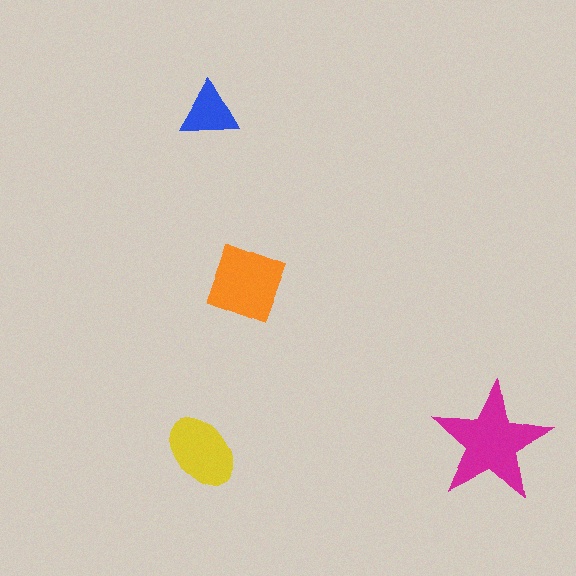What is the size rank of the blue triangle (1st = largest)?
4th.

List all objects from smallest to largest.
The blue triangle, the yellow ellipse, the orange square, the magenta star.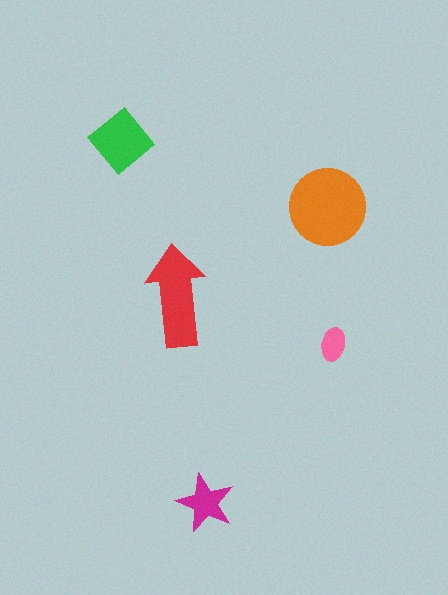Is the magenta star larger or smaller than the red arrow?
Smaller.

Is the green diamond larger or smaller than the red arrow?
Smaller.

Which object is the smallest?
The pink ellipse.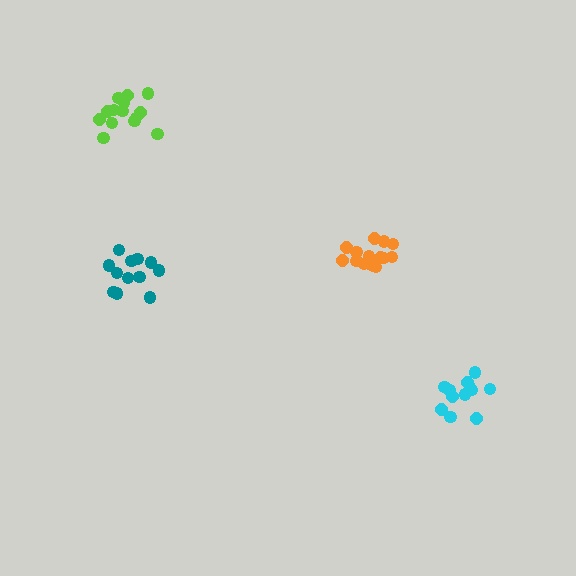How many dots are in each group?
Group 1: 12 dots, Group 2: 15 dots, Group 3: 14 dots, Group 4: 12 dots (53 total).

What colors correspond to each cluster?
The clusters are colored: teal, orange, lime, cyan.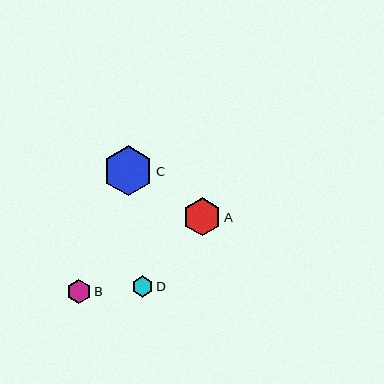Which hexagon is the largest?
Hexagon C is the largest with a size of approximately 50 pixels.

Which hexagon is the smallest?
Hexagon D is the smallest with a size of approximately 22 pixels.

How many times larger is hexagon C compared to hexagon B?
Hexagon C is approximately 2.1 times the size of hexagon B.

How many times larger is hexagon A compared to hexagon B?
Hexagon A is approximately 1.6 times the size of hexagon B.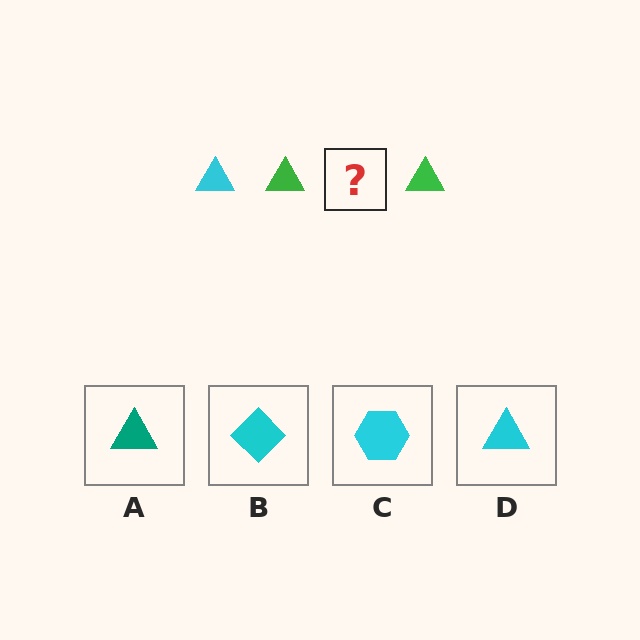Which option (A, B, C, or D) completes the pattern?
D.